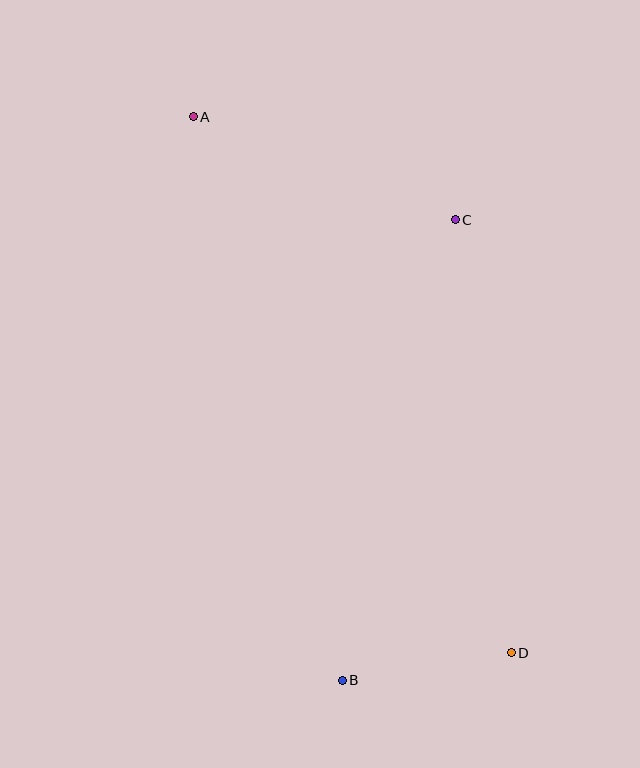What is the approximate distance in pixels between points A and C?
The distance between A and C is approximately 281 pixels.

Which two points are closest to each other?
Points B and D are closest to each other.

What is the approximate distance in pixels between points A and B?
The distance between A and B is approximately 583 pixels.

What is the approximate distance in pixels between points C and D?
The distance between C and D is approximately 437 pixels.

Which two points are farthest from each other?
Points A and D are farthest from each other.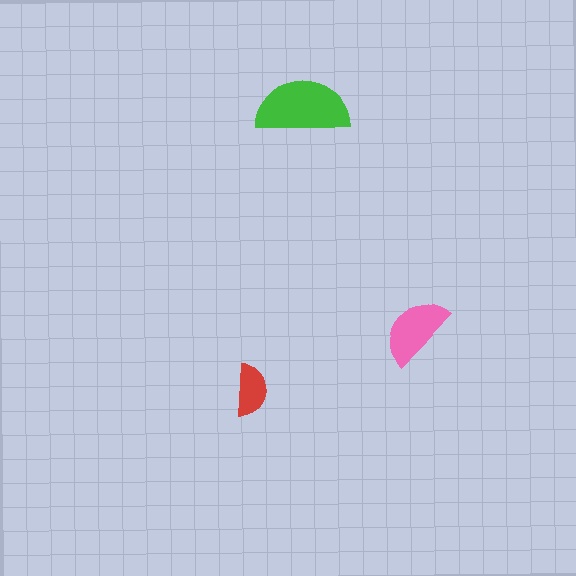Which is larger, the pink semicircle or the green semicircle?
The green one.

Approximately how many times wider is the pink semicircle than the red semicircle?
About 1.5 times wider.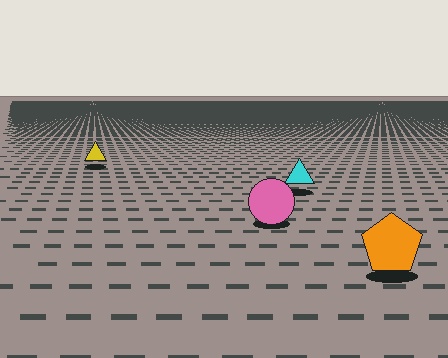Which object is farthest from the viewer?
The yellow triangle is farthest from the viewer. It appears smaller and the ground texture around it is denser.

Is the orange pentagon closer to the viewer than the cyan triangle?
Yes. The orange pentagon is closer — you can tell from the texture gradient: the ground texture is coarser near it.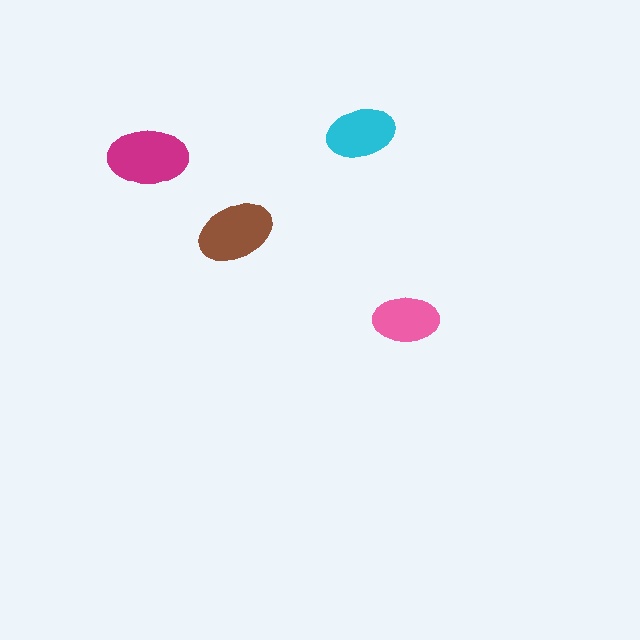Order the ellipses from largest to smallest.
the magenta one, the brown one, the cyan one, the pink one.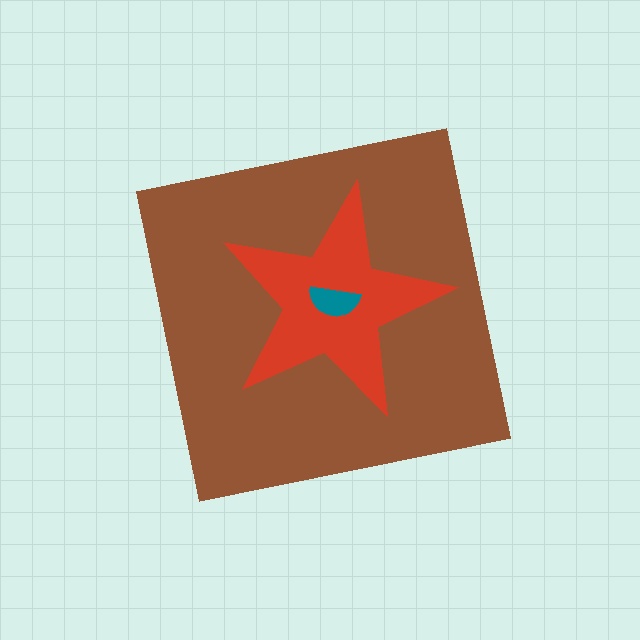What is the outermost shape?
The brown square.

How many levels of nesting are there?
3.